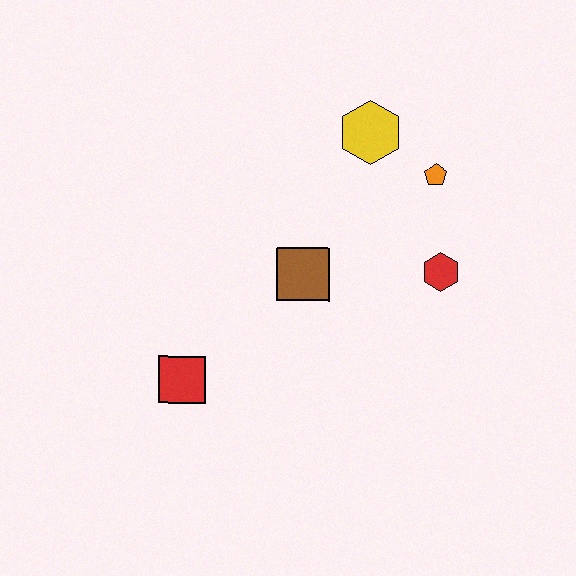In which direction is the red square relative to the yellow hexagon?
The red square is below the yellow hexagon.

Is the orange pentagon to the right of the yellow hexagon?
Yes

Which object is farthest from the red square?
The orange pentagon is farthest from the red square.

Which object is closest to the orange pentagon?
The yellow hexagon is closest to the orange pentagon.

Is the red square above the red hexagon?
No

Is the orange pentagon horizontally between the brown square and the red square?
No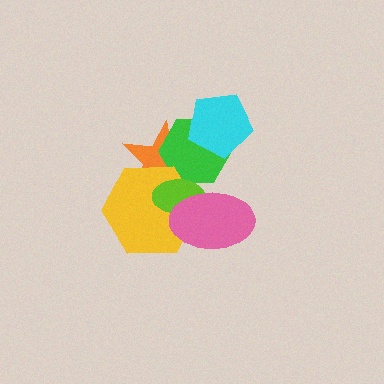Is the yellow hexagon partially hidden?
Yes, it is partially covered by another shape.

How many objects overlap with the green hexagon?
4 objects overlap with the green hexagon.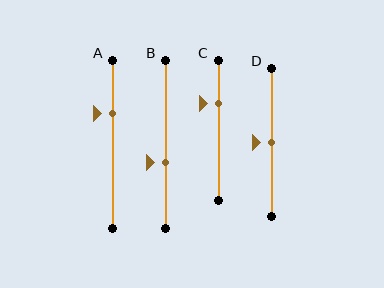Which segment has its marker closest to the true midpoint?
Segment D has its marker closest to the true midpoint.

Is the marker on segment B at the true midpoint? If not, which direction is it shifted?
No, the marker on segment B is shifted downward by about 11% of the segment length.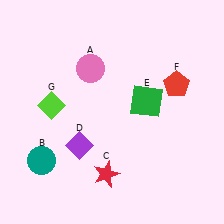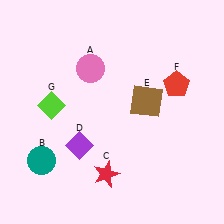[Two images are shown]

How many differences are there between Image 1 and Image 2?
There is 1 difference between the two images.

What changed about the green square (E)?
In Image 1, E is green. In Image 2, it changed to brown.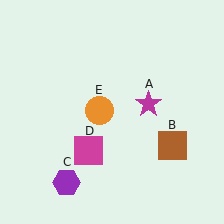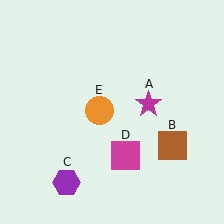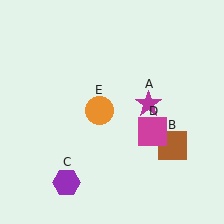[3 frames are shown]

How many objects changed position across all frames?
1 object changed position: magenta square (object D).